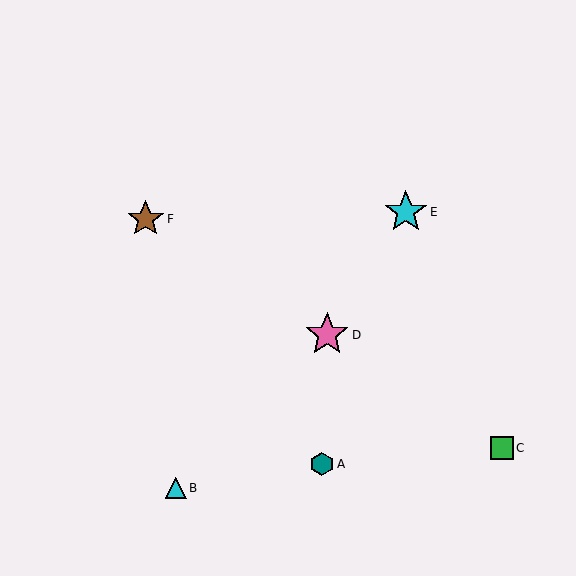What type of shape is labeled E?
Shape E is a cyan star.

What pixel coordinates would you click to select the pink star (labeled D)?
Click at (327, 335) to select the pink star D.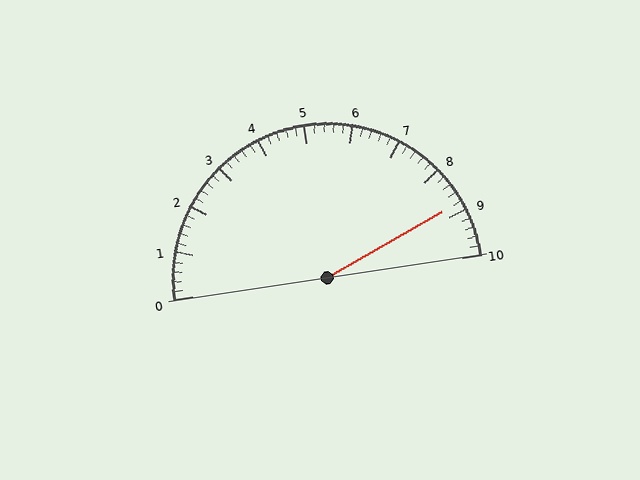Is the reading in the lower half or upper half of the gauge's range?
The reading is in the upper half of the range (0 to 10).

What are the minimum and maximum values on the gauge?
The gauge ranges from 0 to 10.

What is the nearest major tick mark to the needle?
The nearest major tick mark is 9.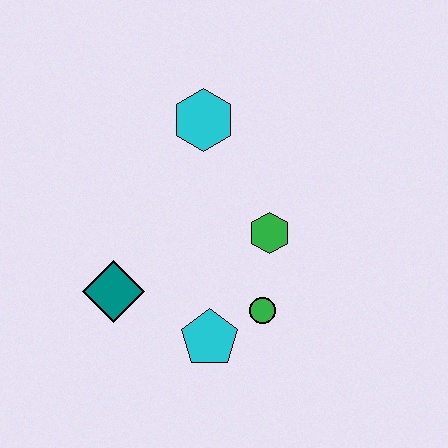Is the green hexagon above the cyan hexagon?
No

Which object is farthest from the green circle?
The cyan hexagon is farthest from the green circle.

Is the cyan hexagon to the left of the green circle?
Yes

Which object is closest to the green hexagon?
The green circle is closest to the green hexagon.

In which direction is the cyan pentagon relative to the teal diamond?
The cyan pentagon is to the right of the teal diamond.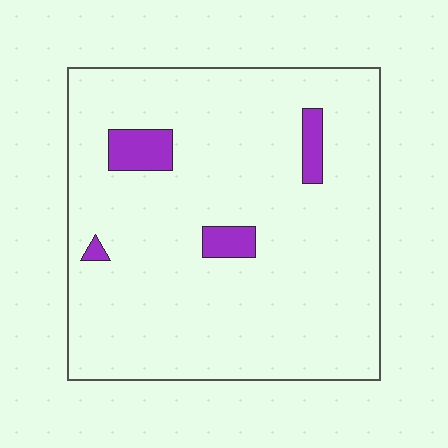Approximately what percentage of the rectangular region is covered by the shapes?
Approximately 5%.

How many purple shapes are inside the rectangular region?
4.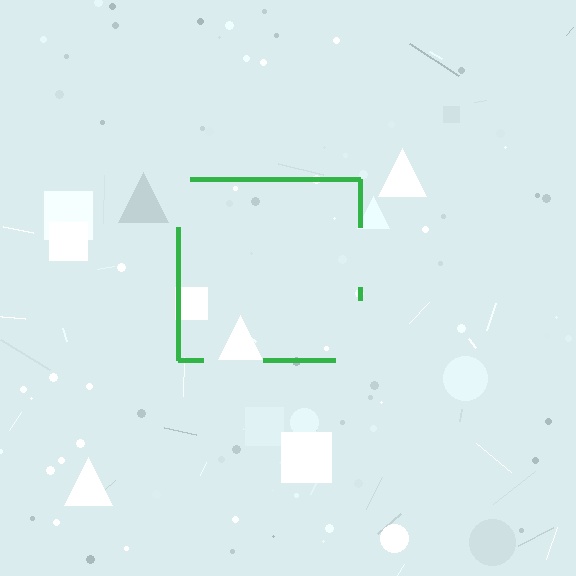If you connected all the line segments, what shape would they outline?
They would outline a square.